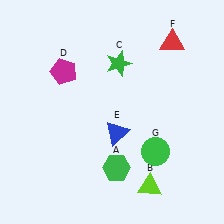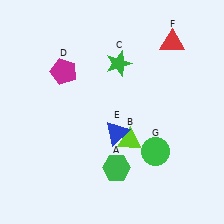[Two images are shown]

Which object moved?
The lime triangle (B) moved up.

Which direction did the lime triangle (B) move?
The lime triangle (B) moved up.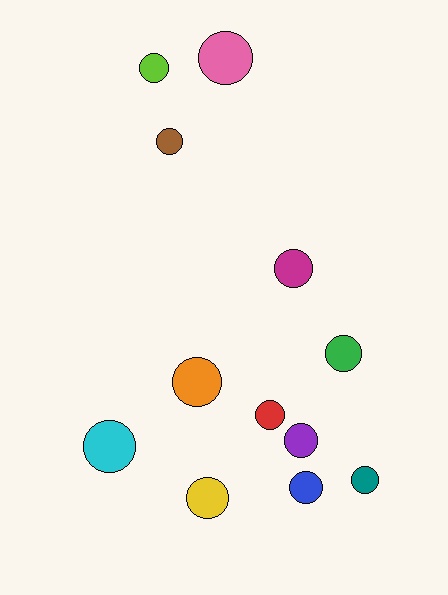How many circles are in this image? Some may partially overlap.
There are 12 circles.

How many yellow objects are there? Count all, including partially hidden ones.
There is 1 yellow object.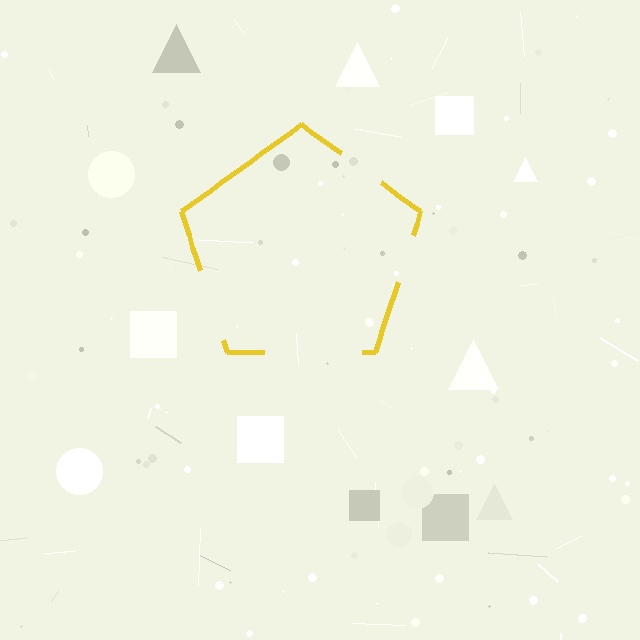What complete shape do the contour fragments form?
The contour fragments form a pentagon.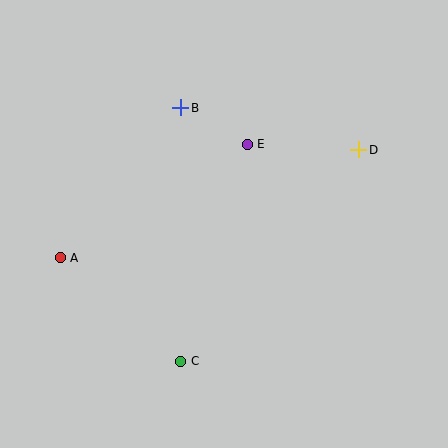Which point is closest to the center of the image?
Point E at (247, 144) is closest to the center.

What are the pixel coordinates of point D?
Point D is at (359, 150).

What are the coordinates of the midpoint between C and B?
The midpoint between C and B is at (181, 234).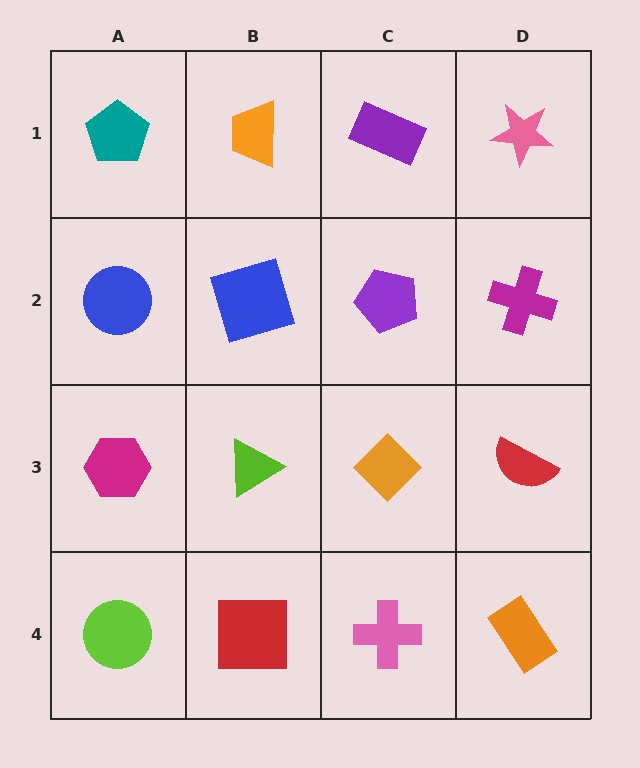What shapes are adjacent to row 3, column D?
A magenta cross (row 2, column D), an orange rectangle (row 4, column D), an orange diamond (row 3, column C).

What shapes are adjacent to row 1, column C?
A purple pentagon (row 2, column C), an orange trapezoid (row 1, column B), a pink star (row 1, column D).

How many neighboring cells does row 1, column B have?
3.